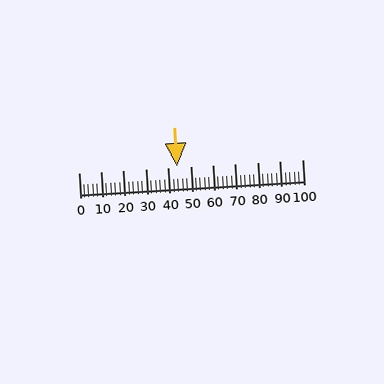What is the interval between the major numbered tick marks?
The major tick marks are spaced 10 units apart.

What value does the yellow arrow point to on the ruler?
The yellow arrow points to approximately 44.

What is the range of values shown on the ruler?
The ruler shows values from 0 to 100.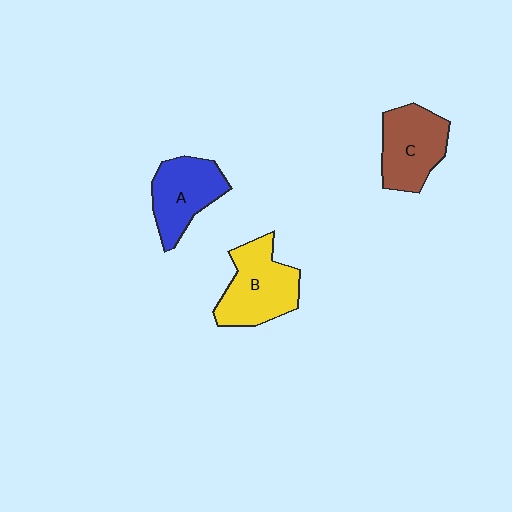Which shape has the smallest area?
Shape A (blue).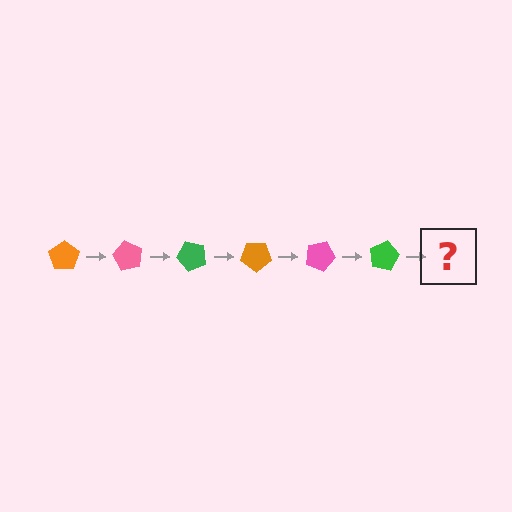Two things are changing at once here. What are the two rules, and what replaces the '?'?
The two rules are that it rotates 60 degrees each step and the color cycles through orange, pink, and green. The '?' should be an orange pentagon, rotated 360 degrees from the start.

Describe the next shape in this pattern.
It should be an orange pentagon, rotated 360 degrees from the start.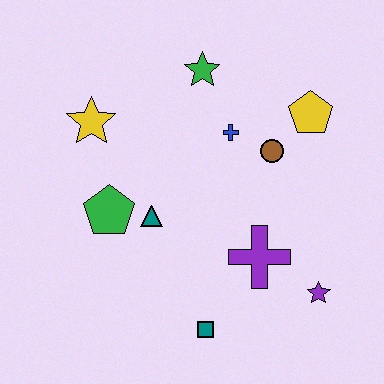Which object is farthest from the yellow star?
The purple star is farthest from the yellow star.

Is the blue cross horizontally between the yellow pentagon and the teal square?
Yes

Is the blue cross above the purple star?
Yes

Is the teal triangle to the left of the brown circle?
Yes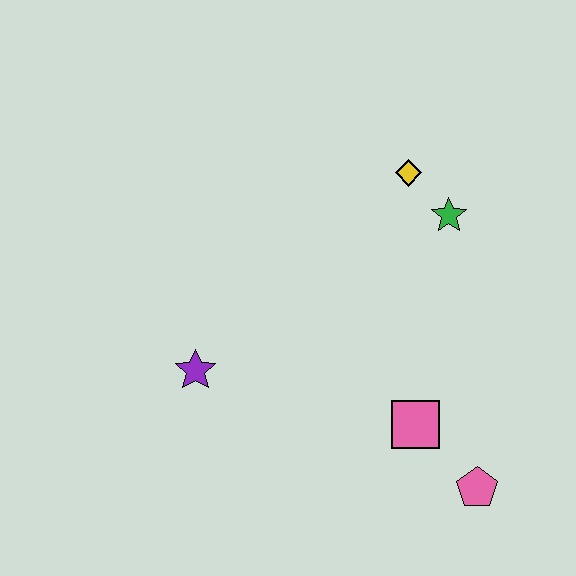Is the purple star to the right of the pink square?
No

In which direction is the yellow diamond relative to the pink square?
The yellow diamond is above the pink square.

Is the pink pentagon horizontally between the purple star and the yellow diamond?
No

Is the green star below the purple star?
No